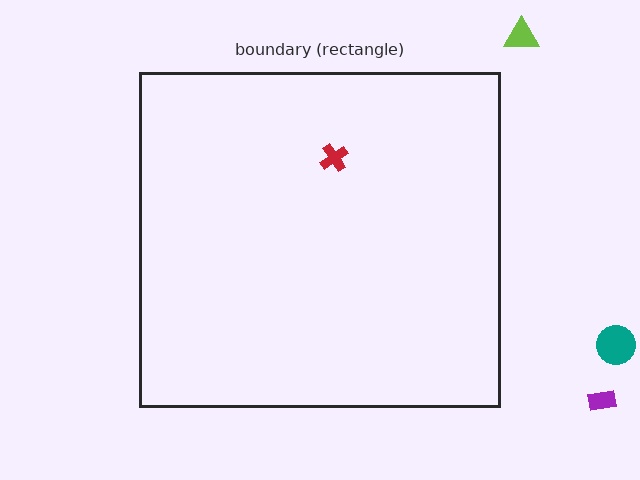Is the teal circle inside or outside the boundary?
Outside.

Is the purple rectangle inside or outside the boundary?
Outside.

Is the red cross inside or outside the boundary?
Inside.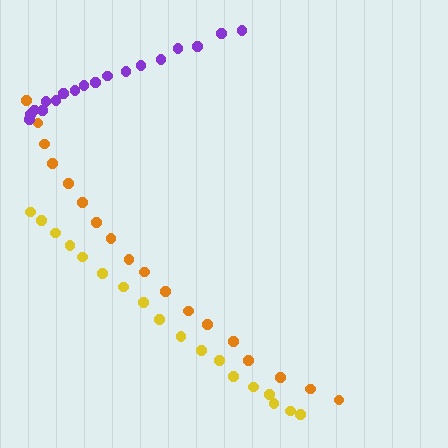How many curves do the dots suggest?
There are 3 distinct paths.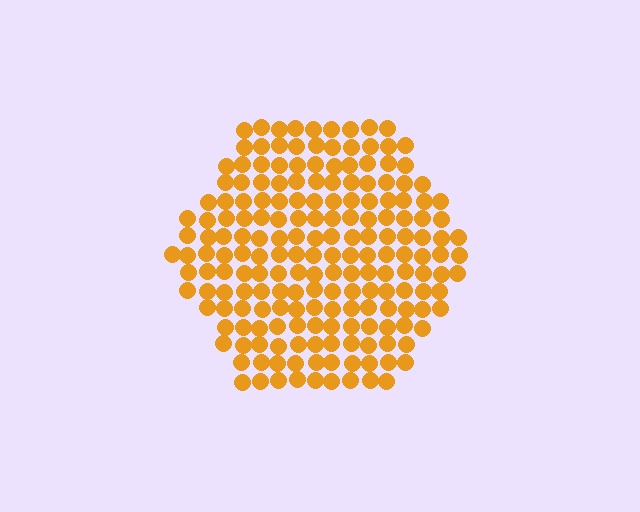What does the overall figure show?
The overall figure shows a hexagon.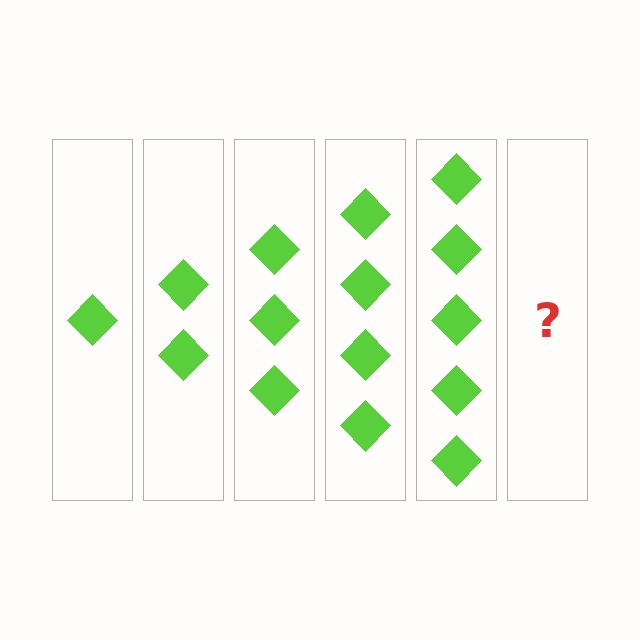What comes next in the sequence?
The next element should be 6 diamonds.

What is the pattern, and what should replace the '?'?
The pattern is that each step adds one more diamond. The '?' should be 6 diamonds.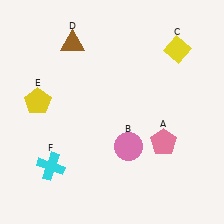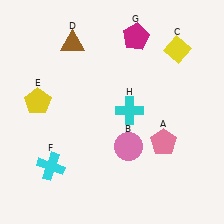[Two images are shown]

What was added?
A magenta pentagon (G), a cyan cross (H) were added in Image 2.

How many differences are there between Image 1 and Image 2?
There are 2 differences between the two images.